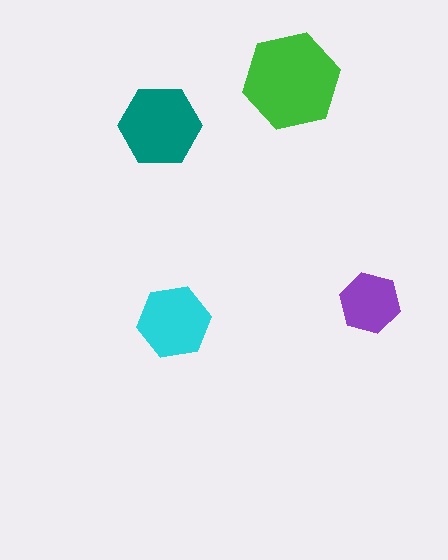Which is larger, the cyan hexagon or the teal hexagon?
The teal one.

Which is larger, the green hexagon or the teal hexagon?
The green one.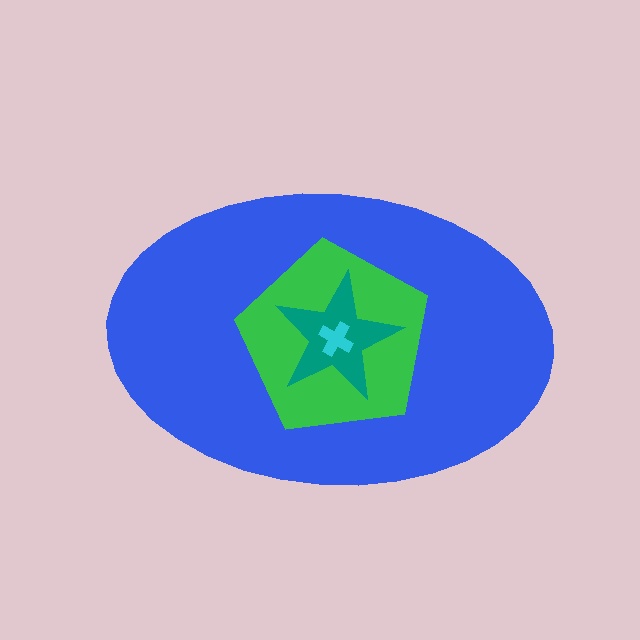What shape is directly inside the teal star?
The cyan cross.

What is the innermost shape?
The cyan cross.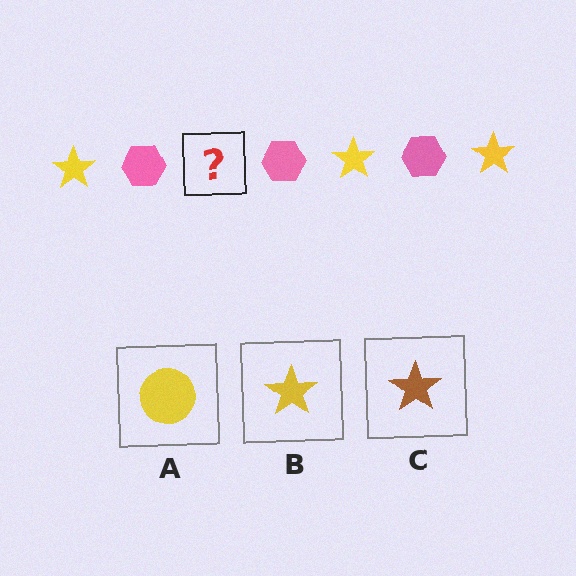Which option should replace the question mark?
Option B.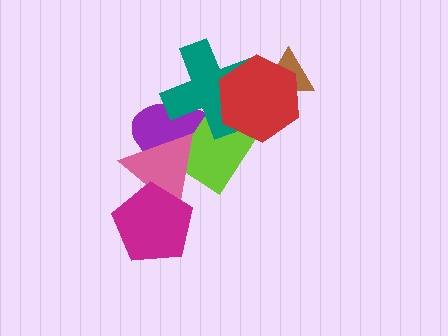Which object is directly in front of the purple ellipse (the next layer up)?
The lime rectangle is directly in front of the purple ellipse.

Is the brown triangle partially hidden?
Yes, it is partially covered by another shape.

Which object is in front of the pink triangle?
The magenta pentagon is in front of the pink triangle.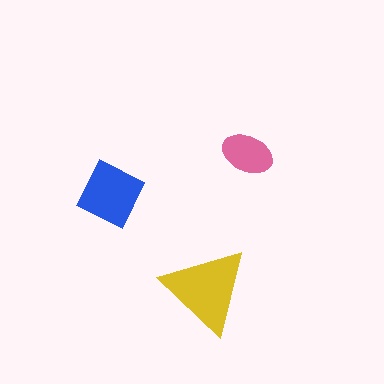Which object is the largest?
The yellow triangle.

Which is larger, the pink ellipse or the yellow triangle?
The yellow triangle.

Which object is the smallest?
The pink ellipse.